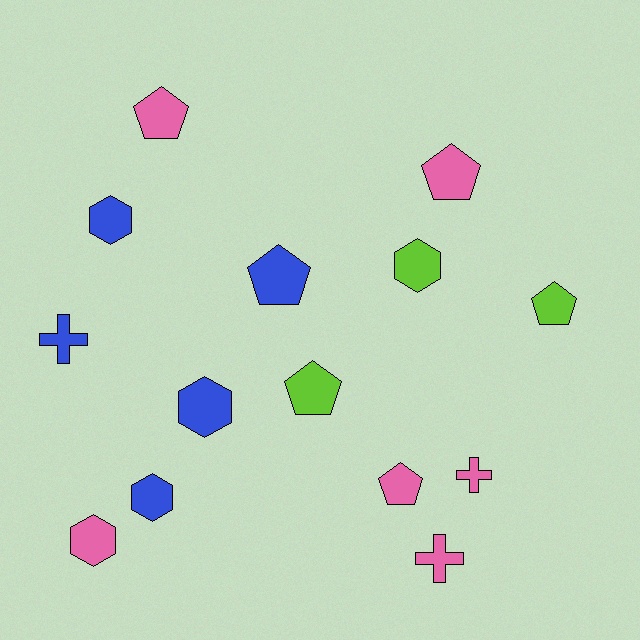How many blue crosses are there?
There is 1 blue cross.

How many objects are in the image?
There are 14 objects.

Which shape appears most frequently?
Pentagon, with 6 objects.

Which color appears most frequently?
Pink, with 6 objects.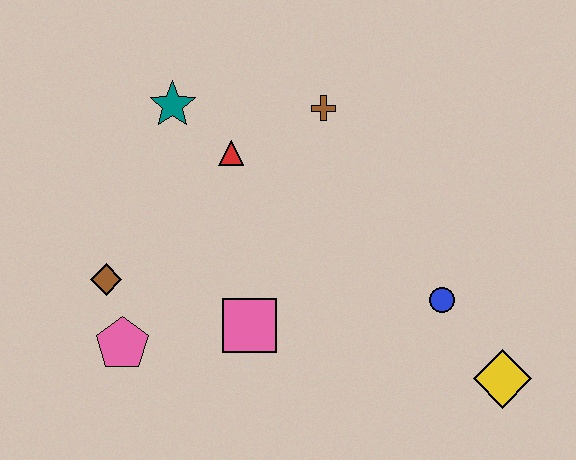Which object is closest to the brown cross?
The red triangle is closest to the brown cross.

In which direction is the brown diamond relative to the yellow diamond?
The brown diamond is to the left of the yellow diamond.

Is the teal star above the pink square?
Yes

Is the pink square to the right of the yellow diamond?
No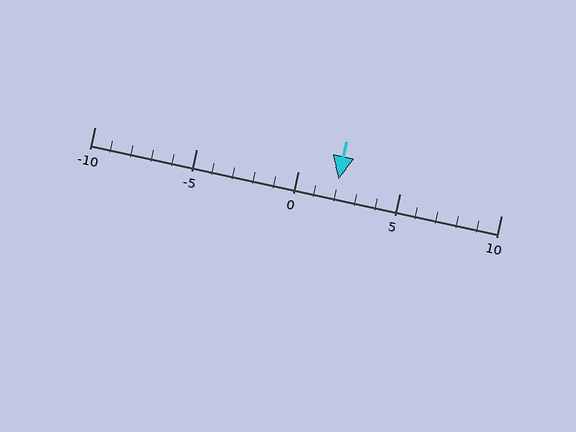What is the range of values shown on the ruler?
The ruler shows values from -10 to 10.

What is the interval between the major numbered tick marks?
The major tick marks are spaced 5 units apart.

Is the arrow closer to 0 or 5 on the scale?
The arrow is closer to 0.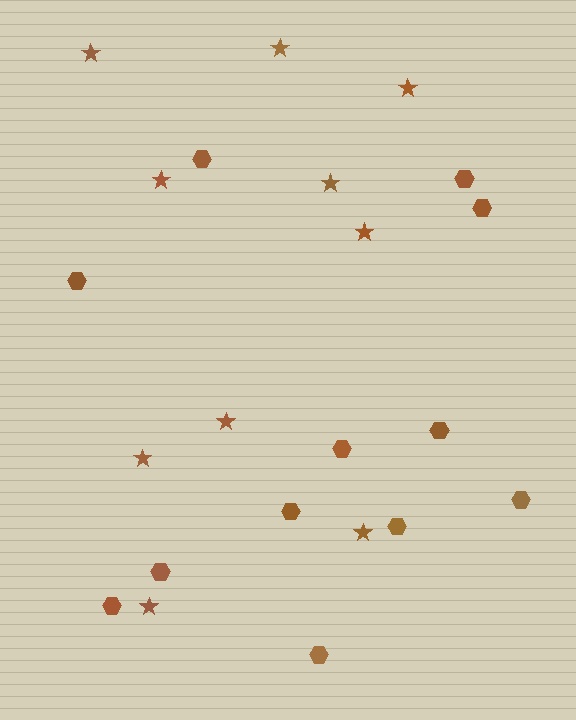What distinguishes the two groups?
There are 2 groups: one group of stars (10) and one group of hexagons (12).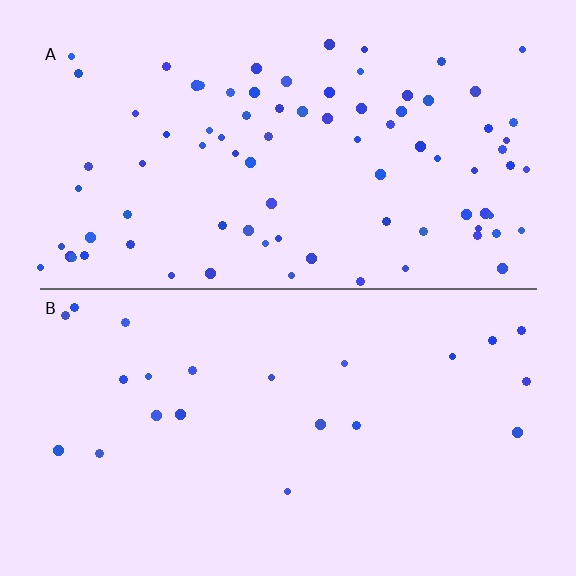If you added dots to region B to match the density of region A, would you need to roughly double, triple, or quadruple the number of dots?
Approximately quadruple.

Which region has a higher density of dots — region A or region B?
A (the top).